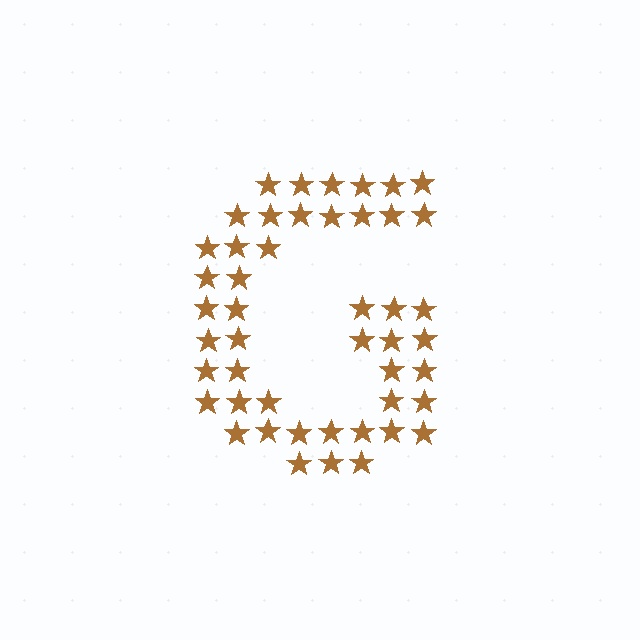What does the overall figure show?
The overall figure shows the letter G.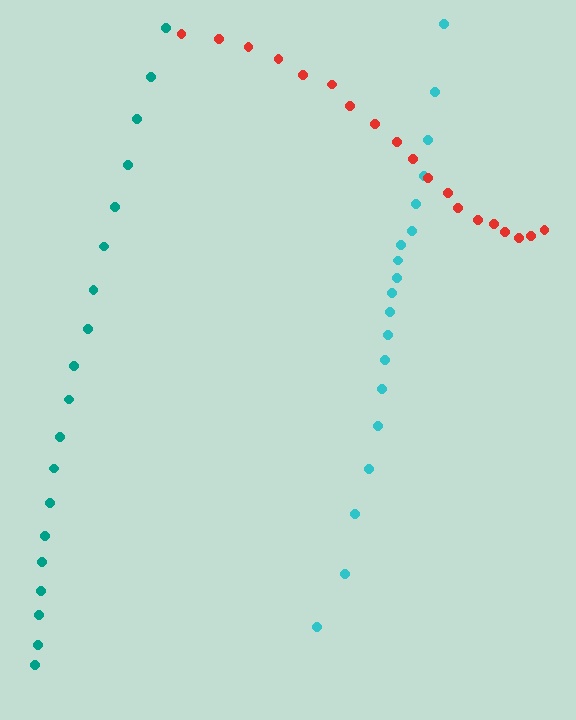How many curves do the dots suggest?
There are 3 distinct paths.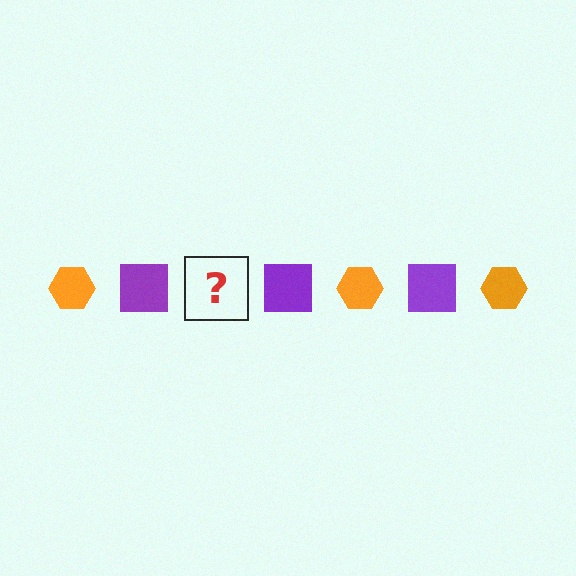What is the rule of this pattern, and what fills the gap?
The rule is that the pattern alternates between orange hexagon and purple square. The gap should be filled with an orange hexagon.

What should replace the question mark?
The question mark should be replaced with an orange hexagon.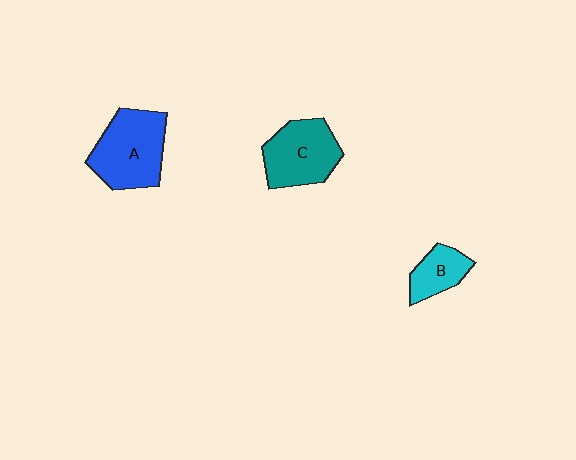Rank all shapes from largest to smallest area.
From largest to smallest: A (blue), C (teal), B (cyan).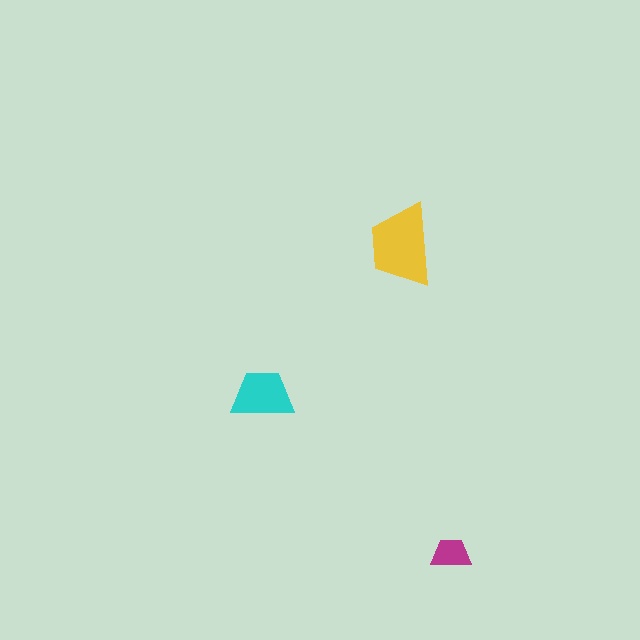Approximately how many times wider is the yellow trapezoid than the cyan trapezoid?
About 1.5 times wider.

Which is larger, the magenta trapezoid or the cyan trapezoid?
The cyan one.